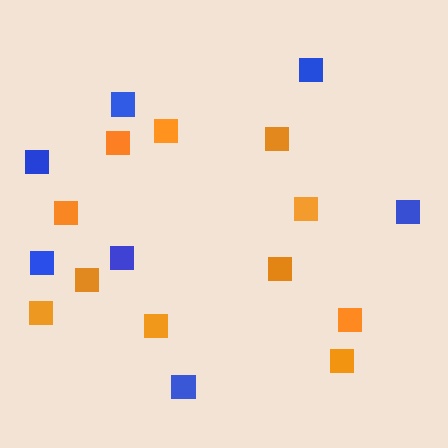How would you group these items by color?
There are 2 groups: one group of orange squares (11) and one group of blue squares (7).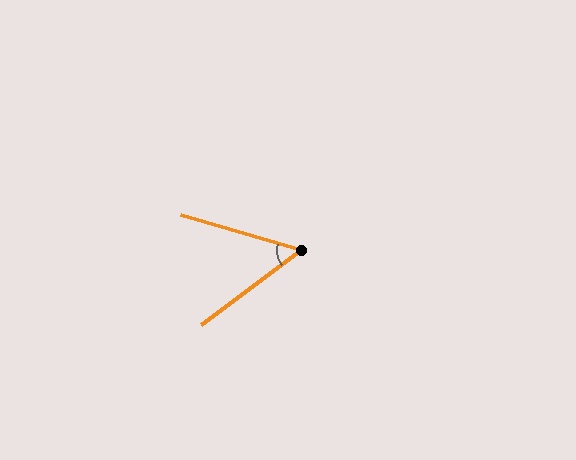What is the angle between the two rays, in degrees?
Approximately 53 degrees.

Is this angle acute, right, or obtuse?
It is acute.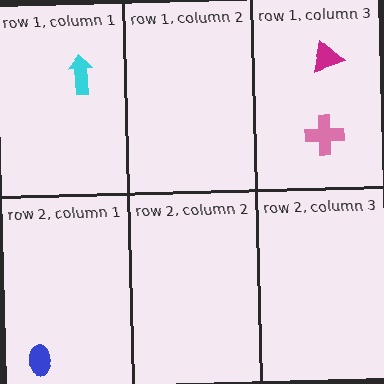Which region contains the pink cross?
The row 1, column 3 region.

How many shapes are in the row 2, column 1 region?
1.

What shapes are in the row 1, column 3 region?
The pink cross, the magenta triangle.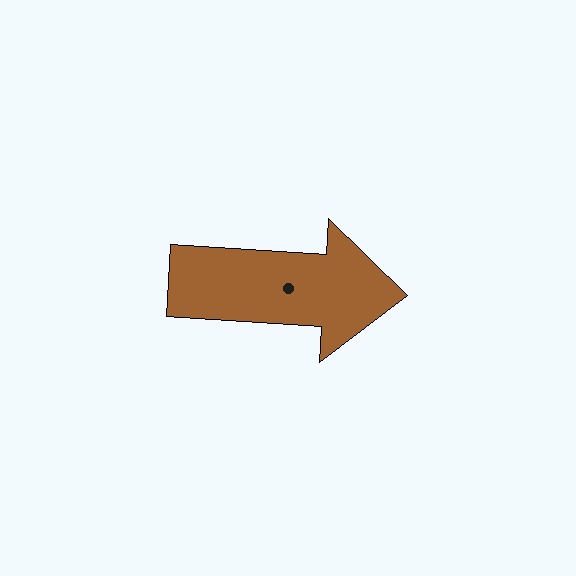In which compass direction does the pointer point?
East.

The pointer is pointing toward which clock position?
Roughly 3 o'clock.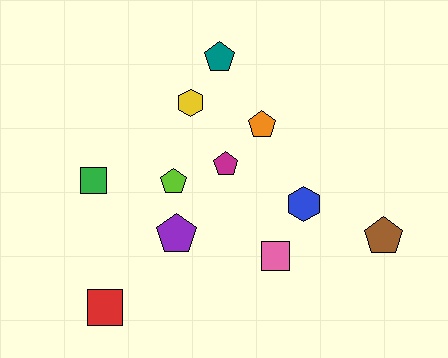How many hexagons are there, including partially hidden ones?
There are 2 hexagons.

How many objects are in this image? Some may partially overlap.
There are 11 objects.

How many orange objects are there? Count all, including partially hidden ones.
There is 1 orange object.